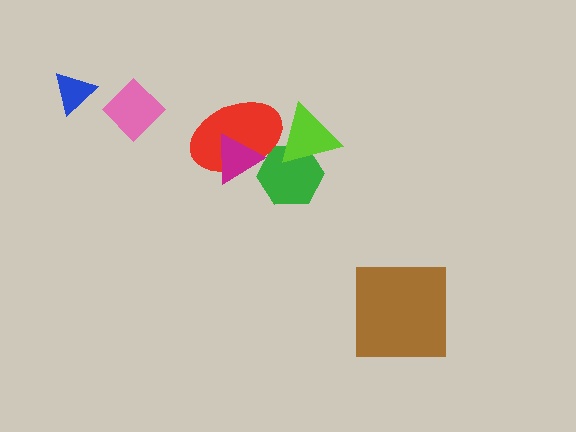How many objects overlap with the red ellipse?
3 objects overlap with the red ellipse.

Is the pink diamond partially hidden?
No, no other shape covers it.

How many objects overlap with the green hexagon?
3 objects overlap with the green hexagon.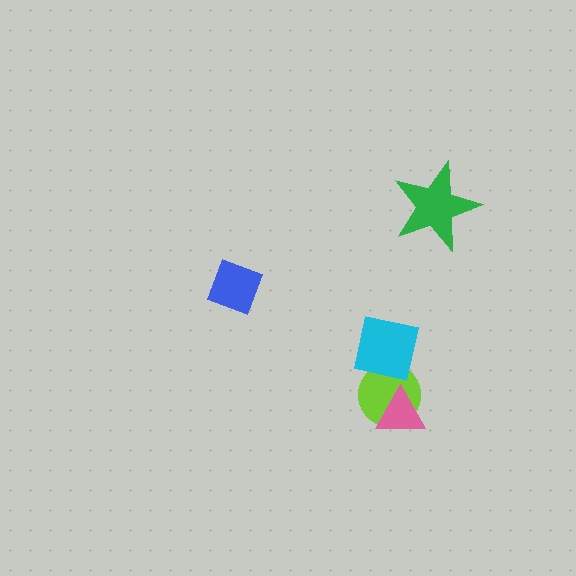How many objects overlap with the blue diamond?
0 objects overlap with the blue diamond.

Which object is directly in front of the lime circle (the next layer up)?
The pink triangle is directly in front of the lime circle.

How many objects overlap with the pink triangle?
1 object overlaps with the pink triangle.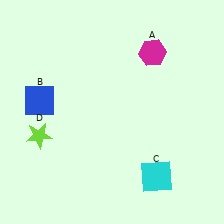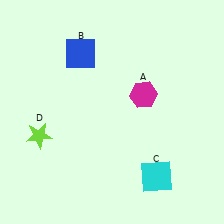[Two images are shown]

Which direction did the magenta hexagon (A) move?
The magenta hexagon (A) moved down.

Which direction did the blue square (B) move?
The blue square (B) moved up.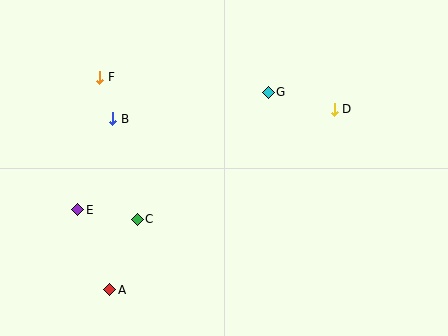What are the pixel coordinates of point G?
Point G is at (268, 92).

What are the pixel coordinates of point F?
Point F is at (100, 77).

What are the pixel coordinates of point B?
Point B is at (113, 119).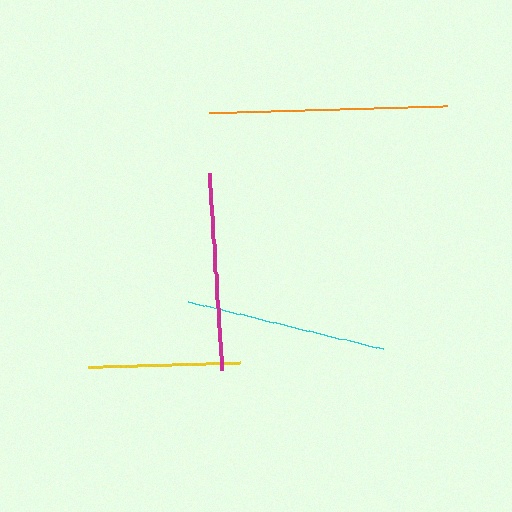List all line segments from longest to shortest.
From longest to shortest: orange, cyan, magenta, yellow.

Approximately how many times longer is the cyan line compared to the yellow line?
The cyan line is approximately 1.3 times the length of the yellow line.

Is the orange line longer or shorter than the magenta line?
The orange line is longer than the magenta line.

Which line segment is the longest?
The orange line is the longest at approximately 238 pixels.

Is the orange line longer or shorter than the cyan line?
The orange line is longer than the cyan line.